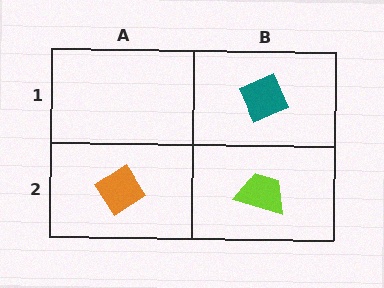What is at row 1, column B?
A teal diamond.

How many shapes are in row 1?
1 shape.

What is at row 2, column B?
A lime trapezoid.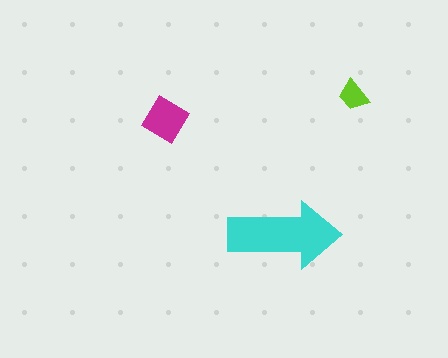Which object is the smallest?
The lime trapezoid.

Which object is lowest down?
The cyan arrow is bottommost.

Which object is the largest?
The cyan arrow.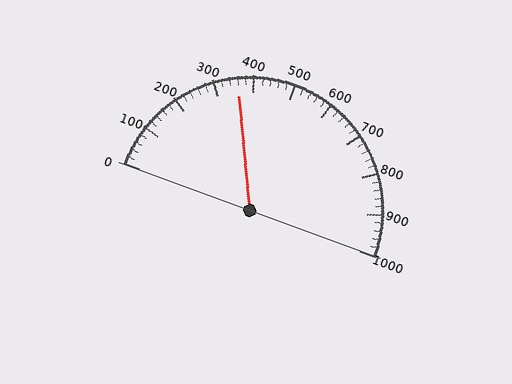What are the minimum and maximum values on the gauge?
The gauge ranges from 0 to 1000.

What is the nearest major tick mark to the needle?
The nearest major tick mark is 400.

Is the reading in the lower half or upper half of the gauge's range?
The reading is in the lower half of the range (0 to 1000).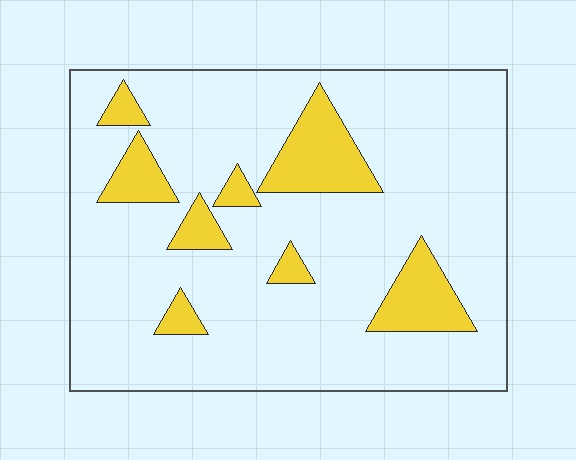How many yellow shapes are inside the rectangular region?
8.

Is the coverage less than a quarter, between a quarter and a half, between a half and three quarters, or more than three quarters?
Less than a quarter.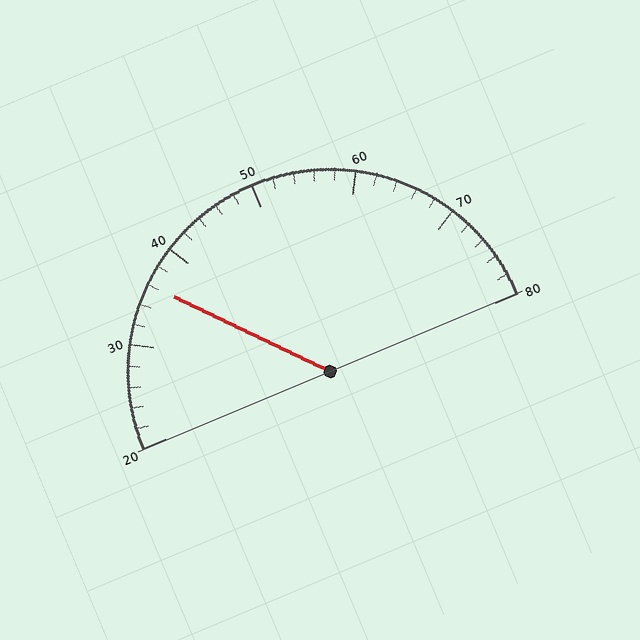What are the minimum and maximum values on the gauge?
The gauge ranges from 20 to 80.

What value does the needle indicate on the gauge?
The needle indicates approximately 36.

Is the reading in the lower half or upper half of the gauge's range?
The reading is in the lower half of the range (20 to 80).